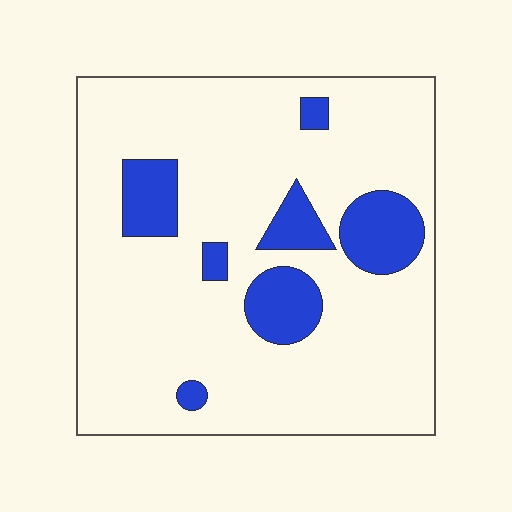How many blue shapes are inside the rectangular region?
7.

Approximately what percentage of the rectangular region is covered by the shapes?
Approximately 15%.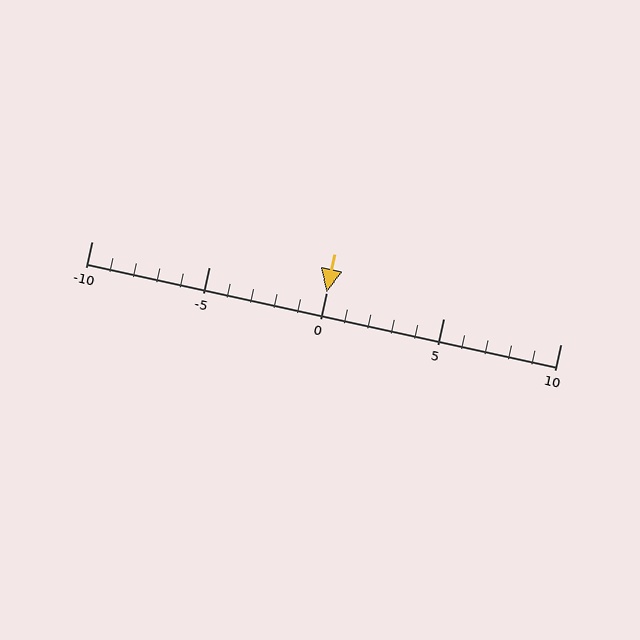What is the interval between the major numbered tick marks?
The major tick marks are spaced 5 units apart.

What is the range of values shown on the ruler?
The ruler shows values from -10 to 10.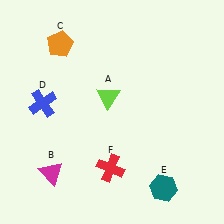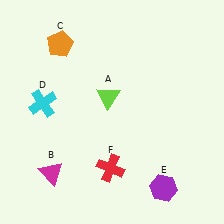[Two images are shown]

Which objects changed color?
D changed from blue to cyan. E changed from teal to purple.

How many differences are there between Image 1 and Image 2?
There are 2 differences between the two images.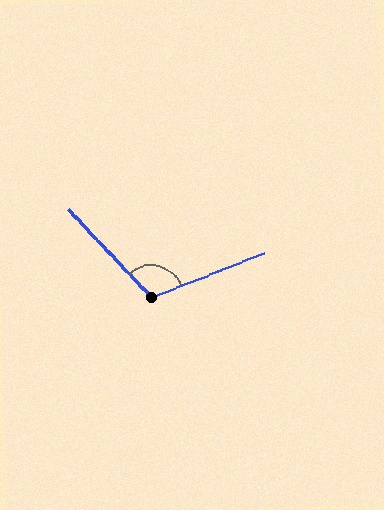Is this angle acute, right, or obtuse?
It is obtuse.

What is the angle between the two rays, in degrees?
Approximately 112 degrees.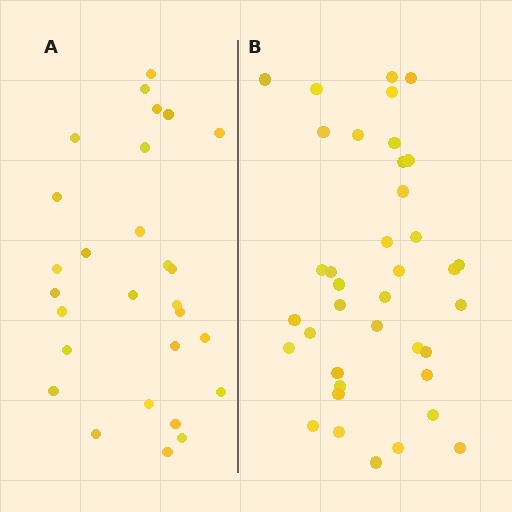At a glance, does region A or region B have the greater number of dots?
Region B (the right region) has more dots.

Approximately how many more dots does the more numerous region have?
Region B has roughly 10 or so more dots than region A.